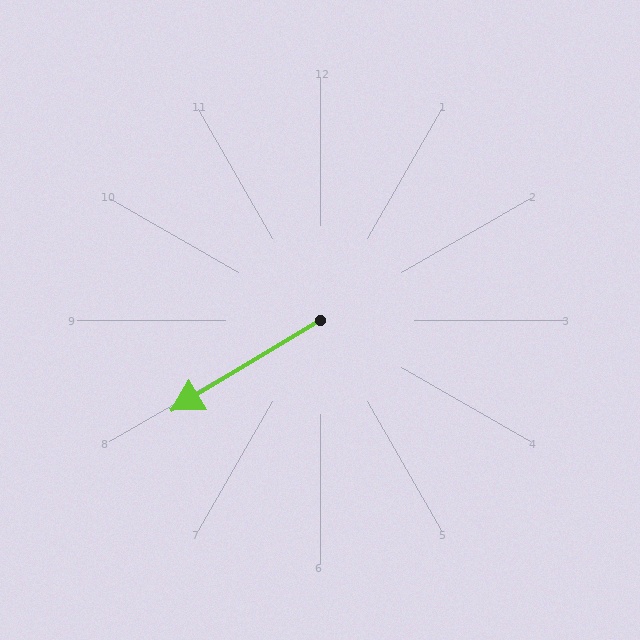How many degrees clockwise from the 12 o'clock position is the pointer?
Approximately 239 degrees.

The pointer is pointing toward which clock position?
Roughly 8 o'clock.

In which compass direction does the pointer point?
Southwest.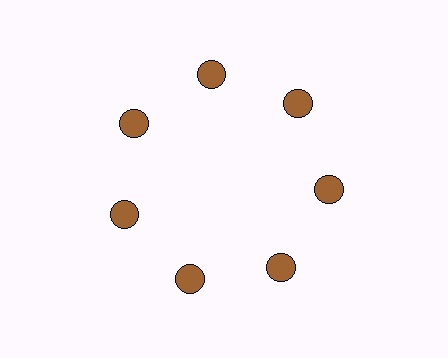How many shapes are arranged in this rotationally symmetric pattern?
There are 7 shapes, arranged in 7 groups of 1.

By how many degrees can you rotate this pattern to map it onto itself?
The pattern maps onto itself every 51 degrees of rotation.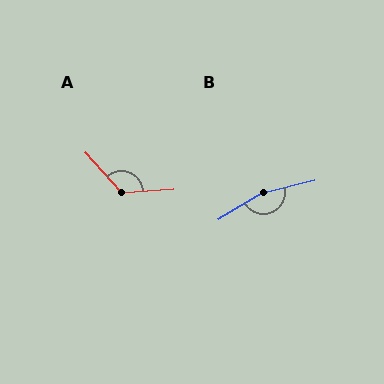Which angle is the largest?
B, at approximately 162 degrees.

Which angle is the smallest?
A, at approximately 128 degrees.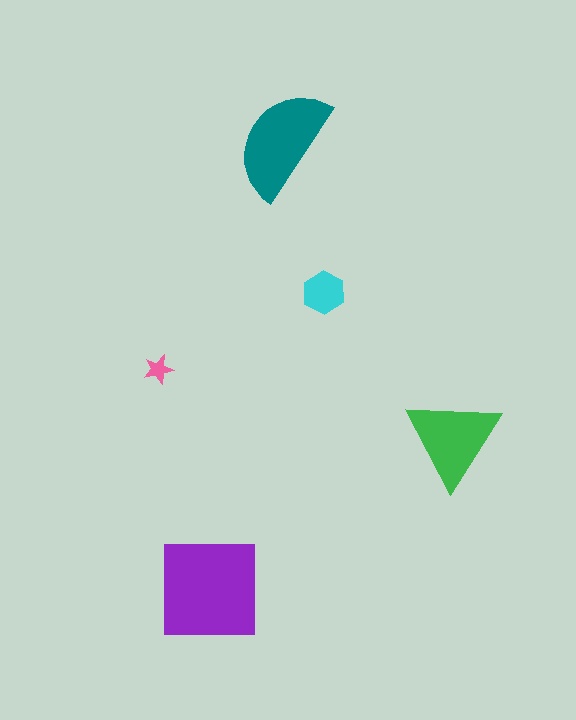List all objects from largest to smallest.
The purple square, the teal semicircle, the green triangle, the cyan hexagon, the pink star.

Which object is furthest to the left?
The pink star is leftmost.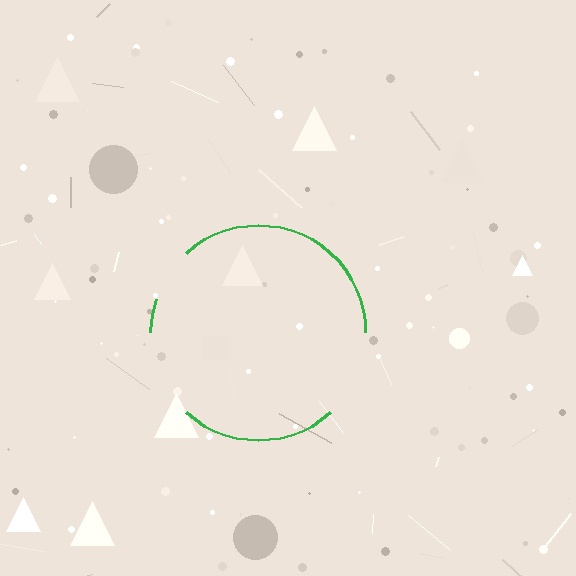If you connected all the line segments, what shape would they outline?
They would outline a circle.